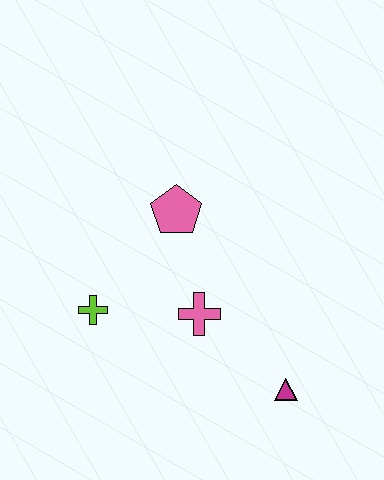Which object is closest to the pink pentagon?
The pink cross is closest to the pink pentagon.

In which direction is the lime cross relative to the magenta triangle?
The lime cross is to the left of the magenta triangle.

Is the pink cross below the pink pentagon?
Yes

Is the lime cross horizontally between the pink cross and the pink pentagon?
No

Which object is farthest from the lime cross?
The magenta triangle is farthest from the lime cross.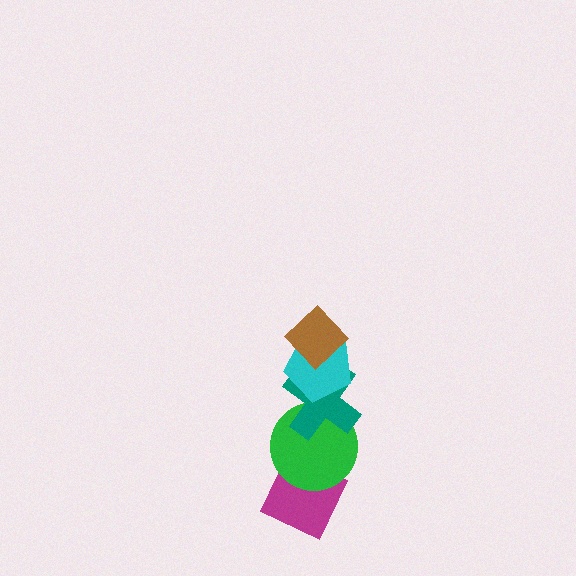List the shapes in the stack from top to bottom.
From top to bottom: the brown diamond, the cyan pentagon, the teal cross, the green circle, the magenta diamond.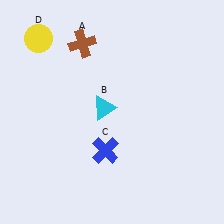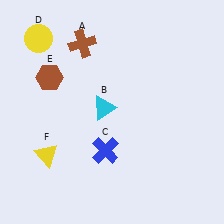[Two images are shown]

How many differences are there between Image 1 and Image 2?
There are 2 differences between the two images.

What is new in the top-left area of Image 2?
A brown hexagon (E) was added in the top-left area of Image 2.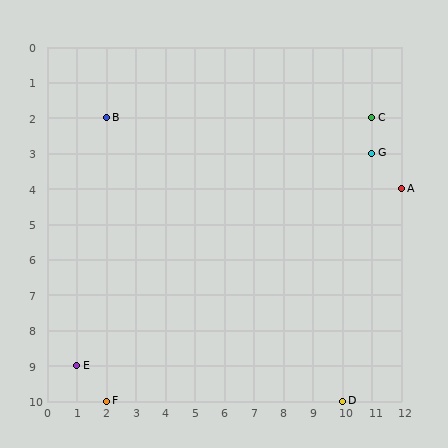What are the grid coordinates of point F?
Point F is at grid coordinates (2, 10).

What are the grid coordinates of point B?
Point B is at grid coordinates (2, 2).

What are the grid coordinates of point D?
Point D is at grid coordinates (10, 10).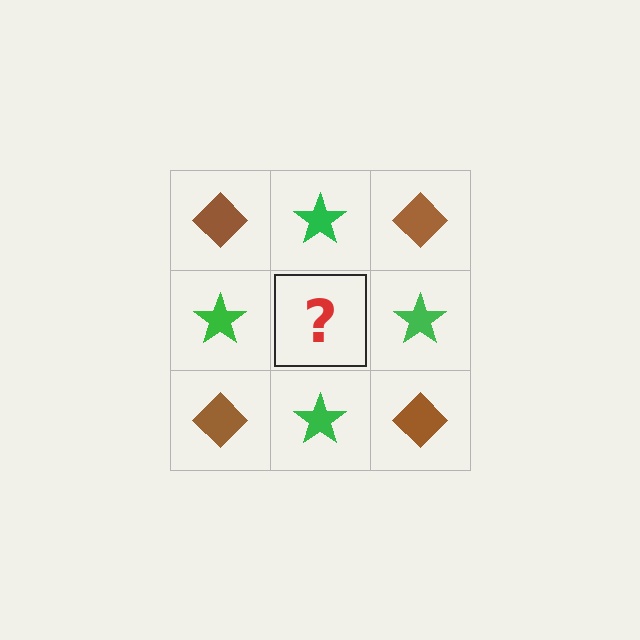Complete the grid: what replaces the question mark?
The question mark should be replaced with a brown diamond.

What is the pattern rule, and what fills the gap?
The rule is that it alternates brown diamond and green star in a checkerboard pattern. The gap should be filled with a brown diamond.